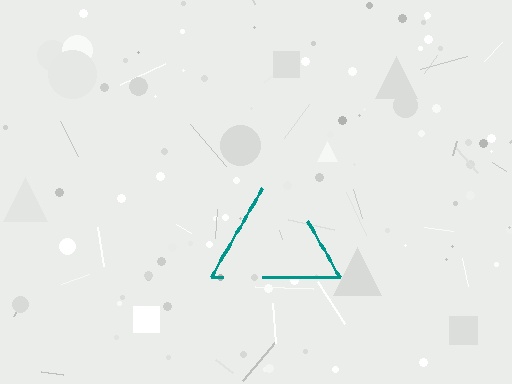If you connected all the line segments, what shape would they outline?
They would outline a triangle.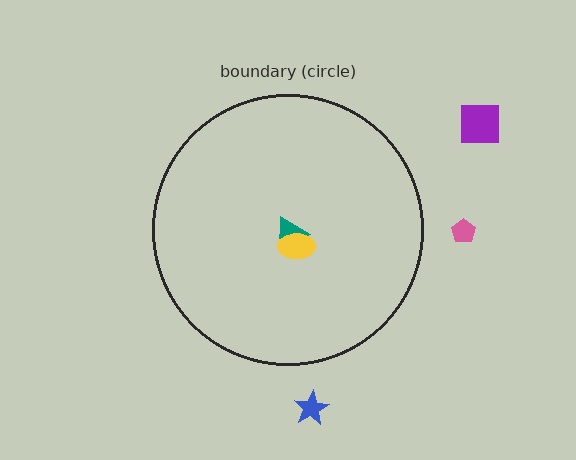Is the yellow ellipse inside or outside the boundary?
Inside.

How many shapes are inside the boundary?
2 inside, 3 outside.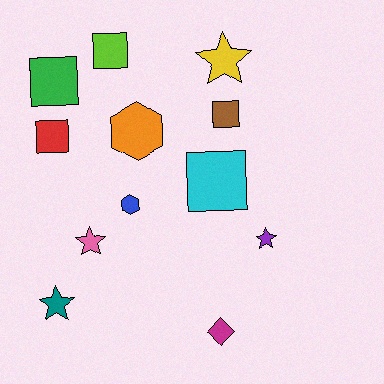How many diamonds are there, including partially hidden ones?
There is 1 diamond.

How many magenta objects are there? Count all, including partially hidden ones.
There is 1 magenta object.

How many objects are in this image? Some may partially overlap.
There are 12 objects.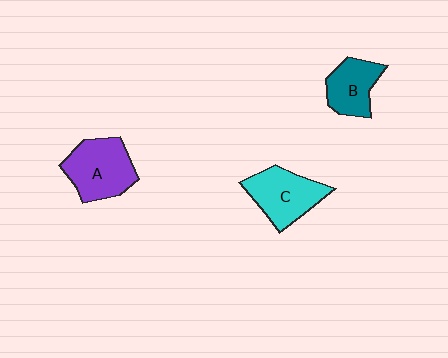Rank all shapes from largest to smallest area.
From largest to smallest: A (purple), C (cyan), B (teal).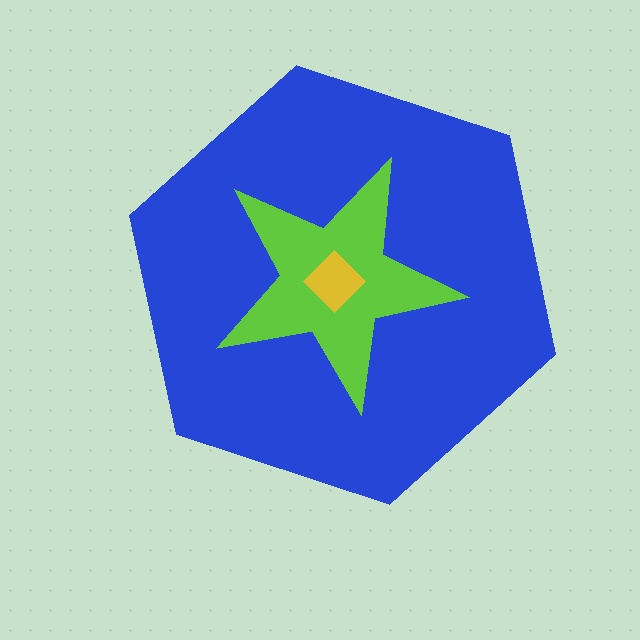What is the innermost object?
The yellow diamond.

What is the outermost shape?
The blue hexagon.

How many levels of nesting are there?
3.